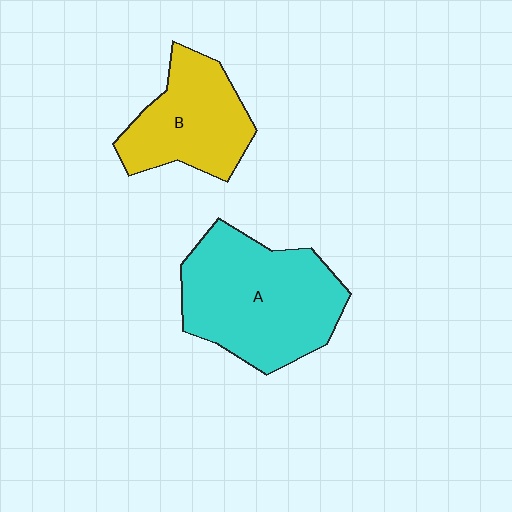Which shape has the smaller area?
Shape B (yellow).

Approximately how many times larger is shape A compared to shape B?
Approximately 1.5 times.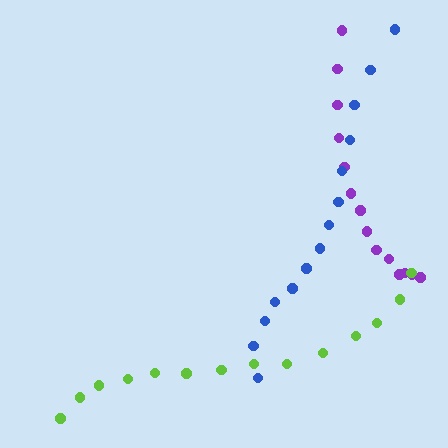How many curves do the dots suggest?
There are 3 distinct paths.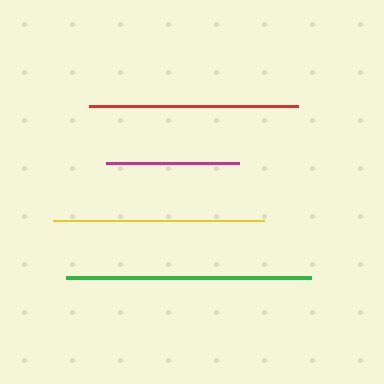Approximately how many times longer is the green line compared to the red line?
The green line is approximately 1.2 times the length of the red line.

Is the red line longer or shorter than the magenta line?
The red line is longer than the magenta line.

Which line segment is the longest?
The green line is the longest at approximately 246 pixels.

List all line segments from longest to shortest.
From longest to shortest: green, yellow, red, magenta.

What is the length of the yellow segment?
The yellow segment is approximately 212 pixels long.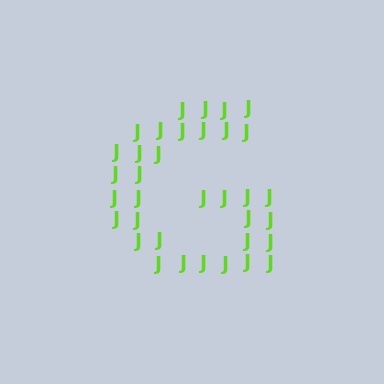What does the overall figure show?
The overall figure shows the letter G.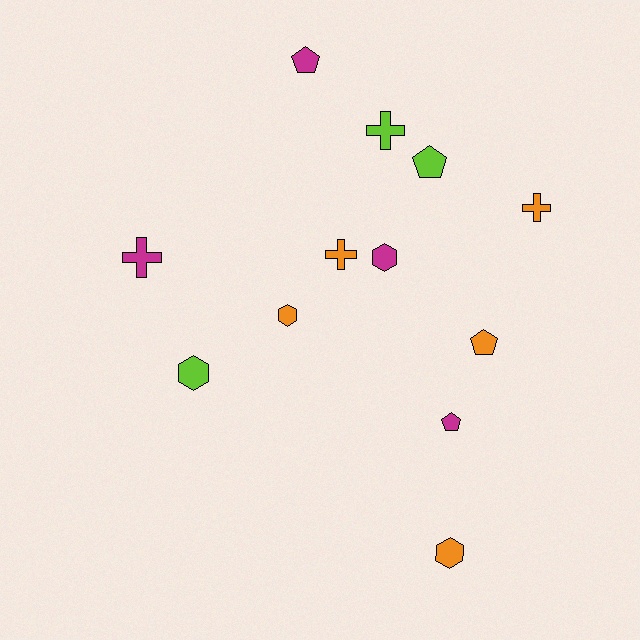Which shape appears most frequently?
Cross, with 4 objects.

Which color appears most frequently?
Orange, with 5 objects.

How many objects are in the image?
There are 12 objects.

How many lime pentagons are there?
There is 1 lime pentagon.